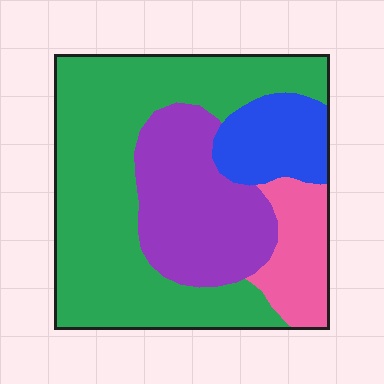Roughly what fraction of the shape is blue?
Blue takes up about one eighth (1/8) of the shape.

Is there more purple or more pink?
Purple.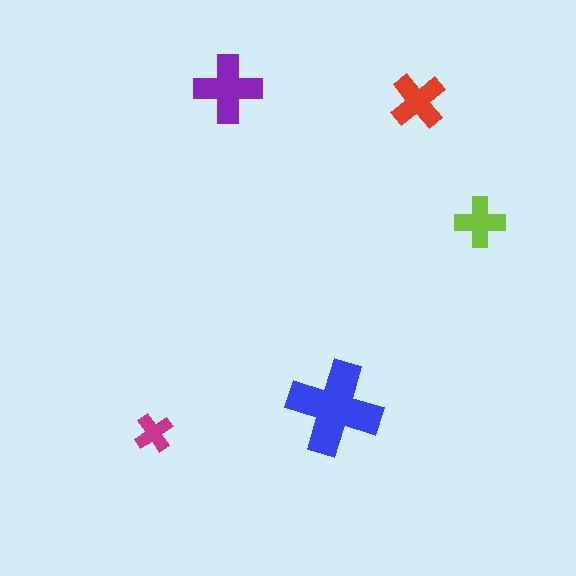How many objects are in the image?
There are 5 objects in the image.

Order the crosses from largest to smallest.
the blue one, the purple one, the red one, the lime one, the magenta one.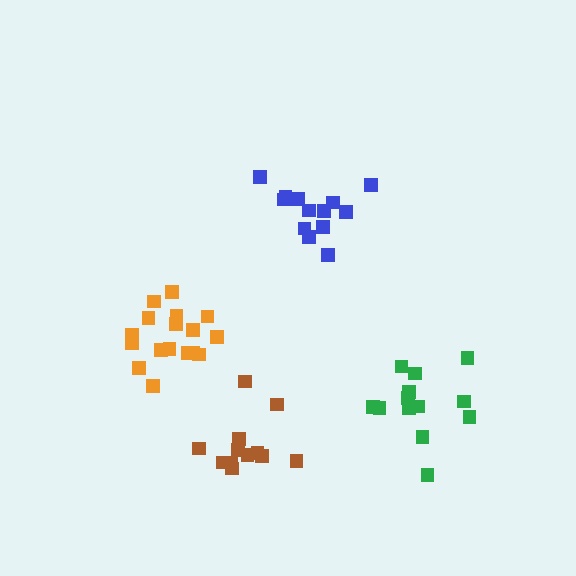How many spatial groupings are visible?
There are 4 spatial groupings.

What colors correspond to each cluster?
The clusters are colored: brown, green, blue, orange.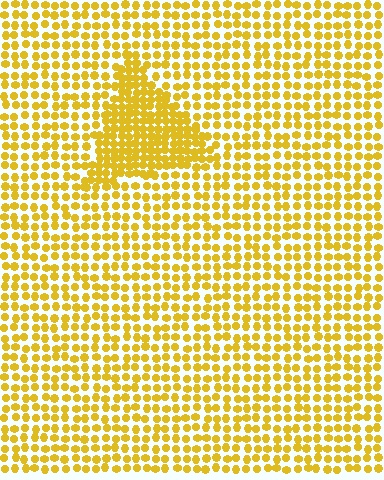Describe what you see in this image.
The image contains small yellow elements arranged at two different densities. A triangle-shaped region is visible where the elements are more densely packed than the surrounding area.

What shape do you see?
I see a triangle.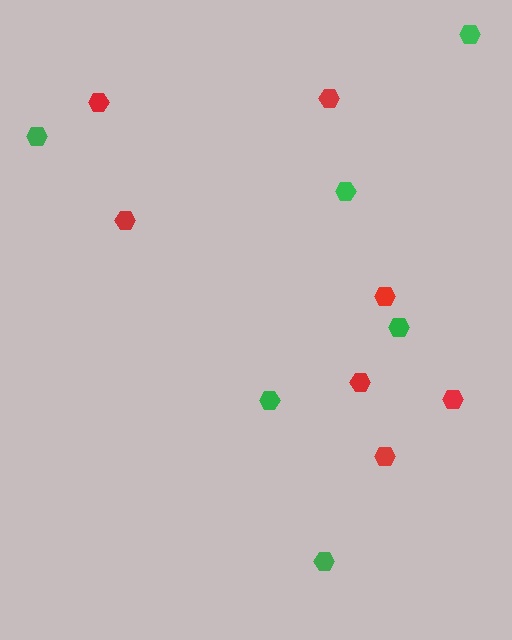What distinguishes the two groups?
There are 2 groups: one group of green hexagons (6) and one group of red hexagons (7).